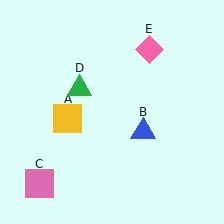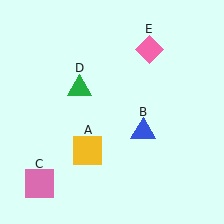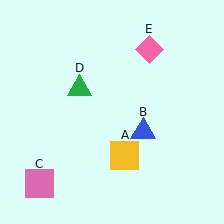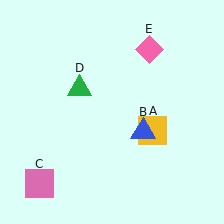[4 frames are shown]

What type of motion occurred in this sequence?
The yellow square (object A) rotated counterclockwise around the center of the scene.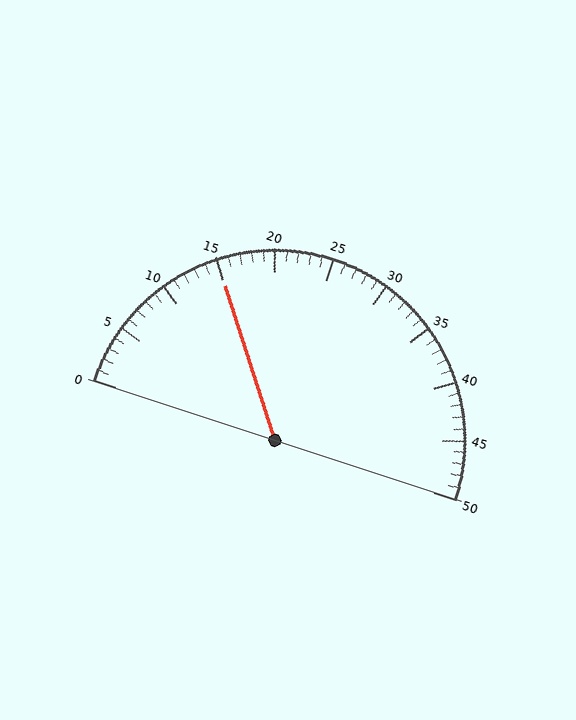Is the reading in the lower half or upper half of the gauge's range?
The reading is in the lower half of the range (0 to 50).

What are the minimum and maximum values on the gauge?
The gauge ranges from 0 to 50.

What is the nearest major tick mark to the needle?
The nearest major tick mark is 15.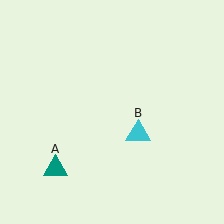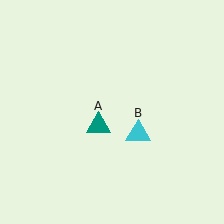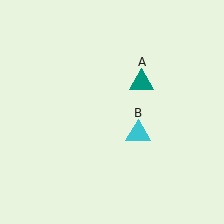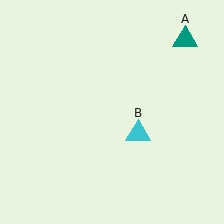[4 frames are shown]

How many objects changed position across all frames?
1 object changed position: teal triangle (object A).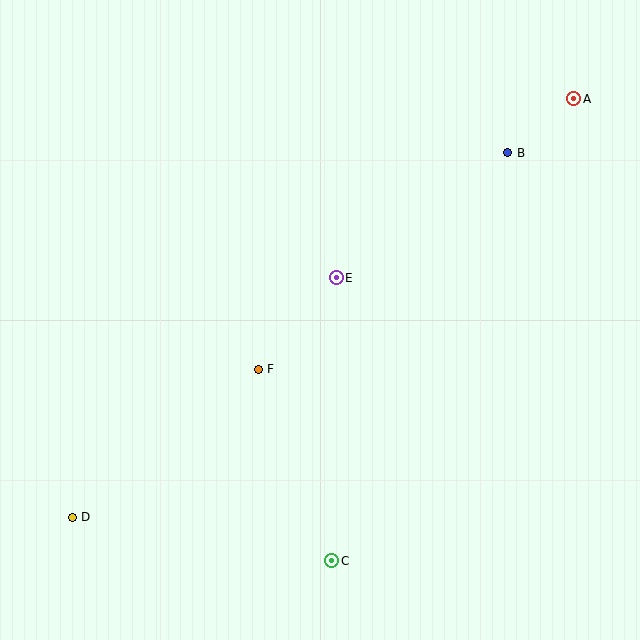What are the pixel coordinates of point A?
Point A is at (574, 99).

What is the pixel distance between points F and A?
The distance between F and A is 416 pixels.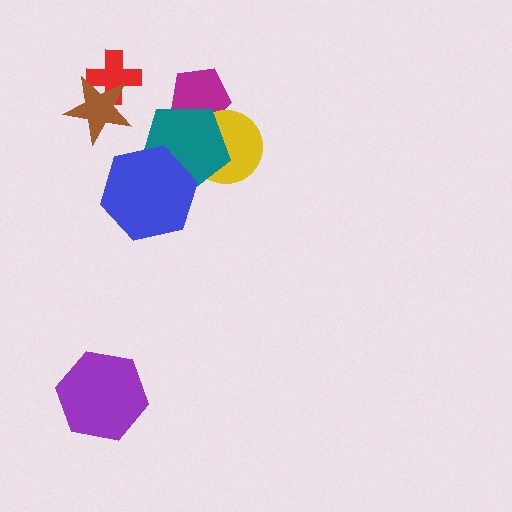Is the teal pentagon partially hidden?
Yes, it is partially covered by another shape.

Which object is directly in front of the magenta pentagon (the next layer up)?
The yellow circle is directly in front of the magenta pentagon.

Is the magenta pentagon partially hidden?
Yes, it is partially covered by another shape.